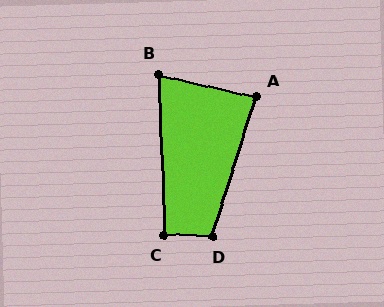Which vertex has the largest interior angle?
D, at approximately 105 degrees.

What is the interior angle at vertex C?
Approximately 95 degrees (approximately right).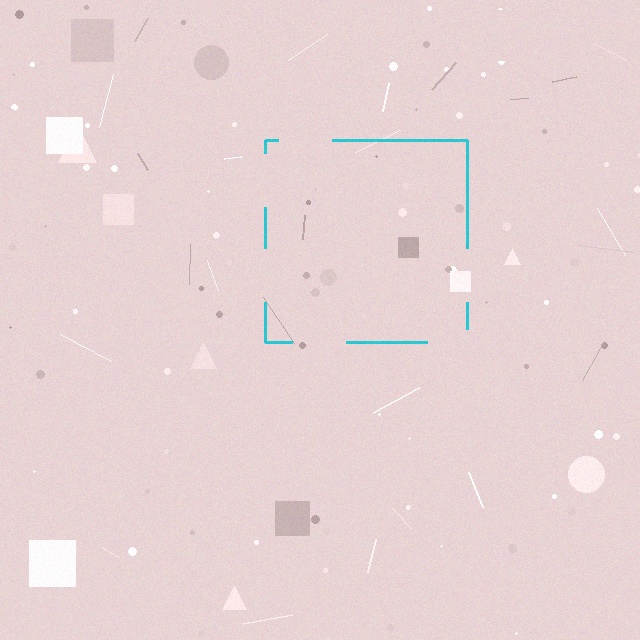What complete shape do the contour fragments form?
The contour fragments form a square.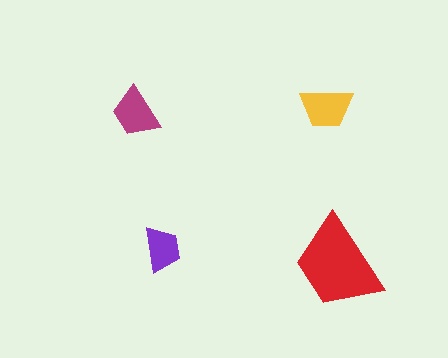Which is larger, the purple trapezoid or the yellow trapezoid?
The yellow one.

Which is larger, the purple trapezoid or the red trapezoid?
The red one.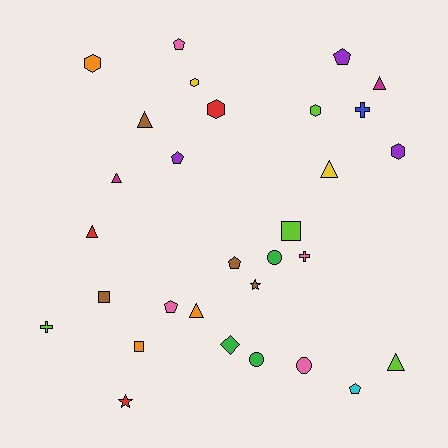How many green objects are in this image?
There are 3 green objects.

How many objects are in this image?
There are 30 objects.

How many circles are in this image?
There are 3 circles.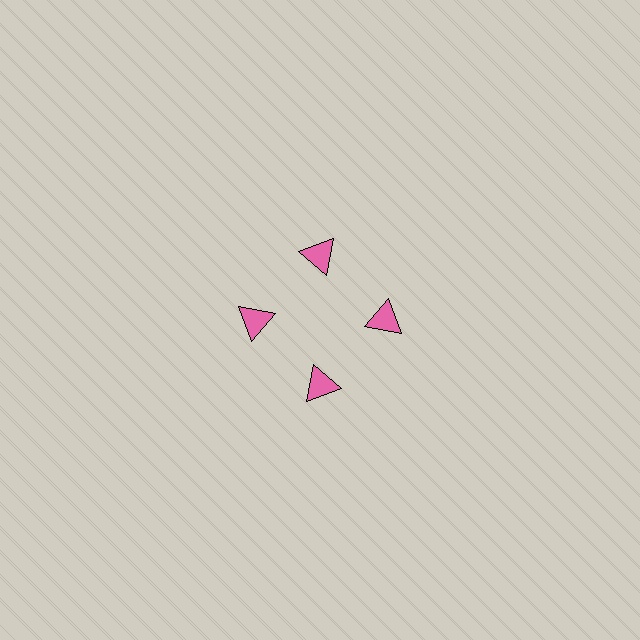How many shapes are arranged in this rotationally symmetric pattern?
There are 4 shapes, arranged in 4 groups of 1.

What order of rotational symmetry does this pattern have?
This pattern has 4-fold rotational symmetry.